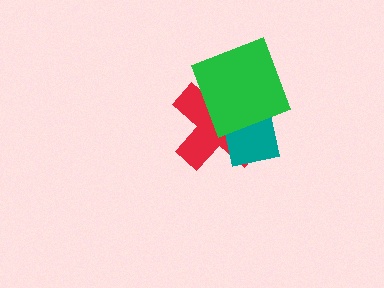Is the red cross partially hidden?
Yes, it is partially covered by another shape.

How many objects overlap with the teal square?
2 objects overlap with the teal square.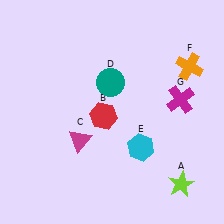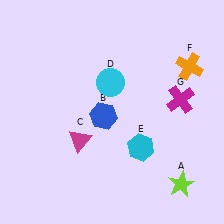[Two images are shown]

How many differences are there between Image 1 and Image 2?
There are 2 differences between the two images.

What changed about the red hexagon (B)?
In Image 1, B is red. In Image 2, it changed to blue.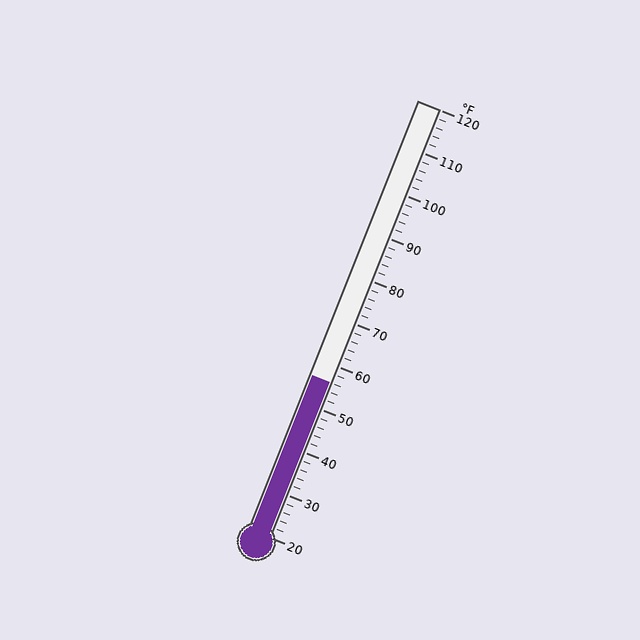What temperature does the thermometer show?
The thermometer shows approximately 56°F.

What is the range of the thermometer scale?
The thermometer scale ranges from 20°F to 120°F.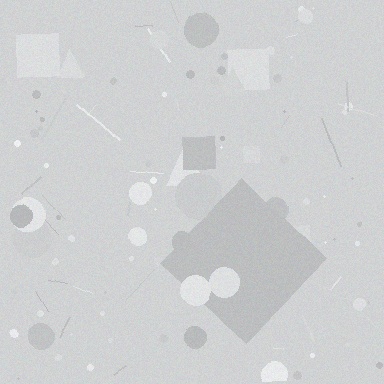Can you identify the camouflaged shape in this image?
The camouflaged shape is a diamond.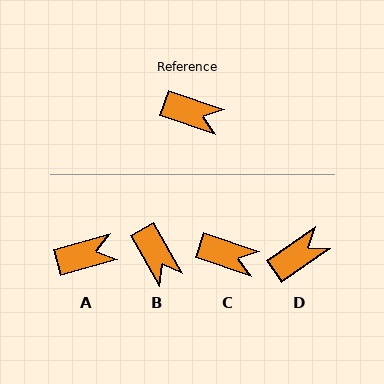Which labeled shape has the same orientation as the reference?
C.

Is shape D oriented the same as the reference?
No, it is off by about 54 degrees.